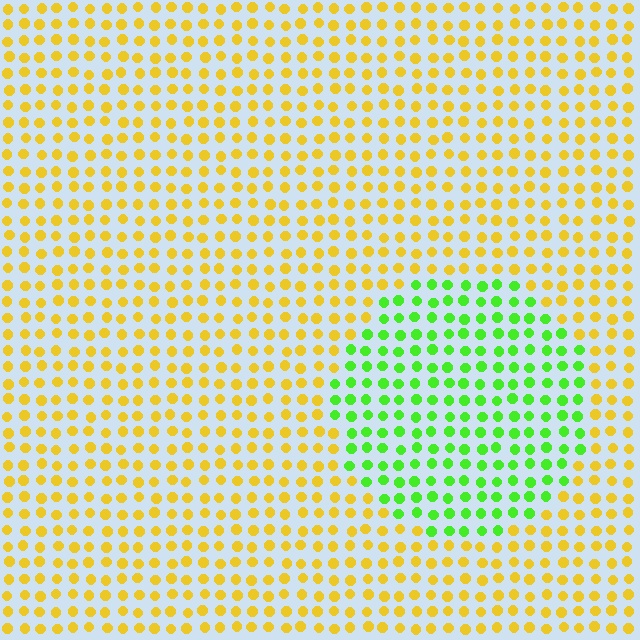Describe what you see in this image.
The image is filled with small yellow elements in a uniform arrangement. A circle-shaped region is visible where the elements are tinted to a slightly different hue, forming a subtle color boundary.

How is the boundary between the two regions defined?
The boundary is defined purely by a slight shift in hue (about 62 degrees). Spacing, size, and orientation are identical on both sides.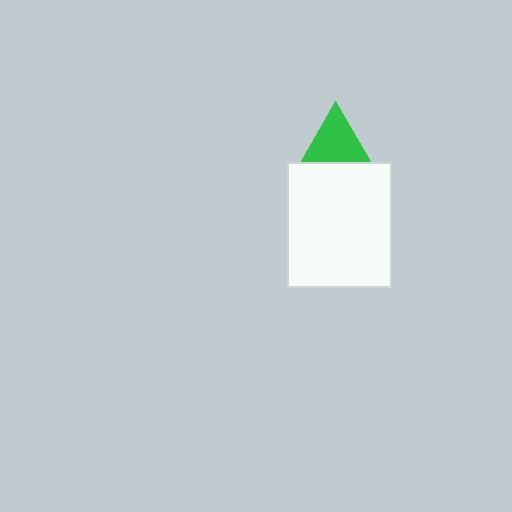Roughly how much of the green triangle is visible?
About half of it is visible (roughly 60%).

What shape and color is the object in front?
The object in front is a white rectangle.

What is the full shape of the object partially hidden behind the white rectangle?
The partially hidden object is a green triangle.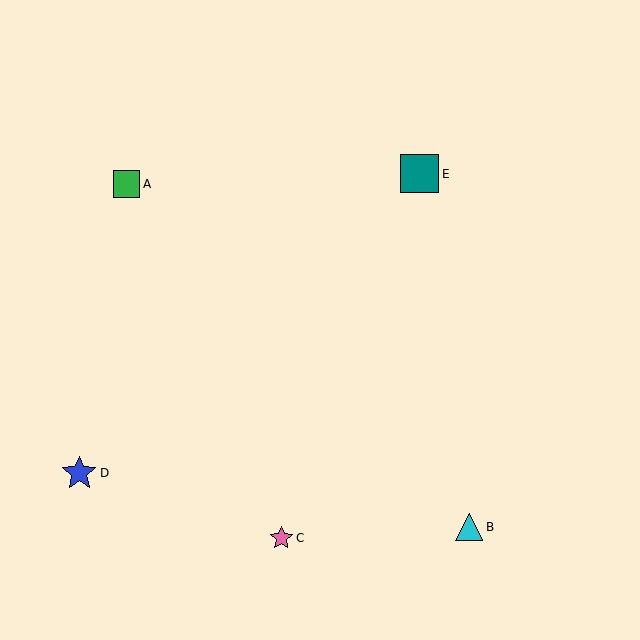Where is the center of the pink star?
The center of the pink star is at (281, 538).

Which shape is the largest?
The teal square (labeled E) is the largest.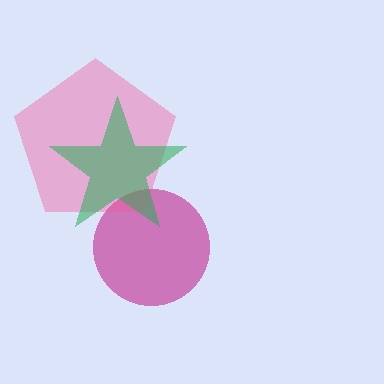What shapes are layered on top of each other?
The layered shapes are: a magenta circle, a pink pentagon, a green star.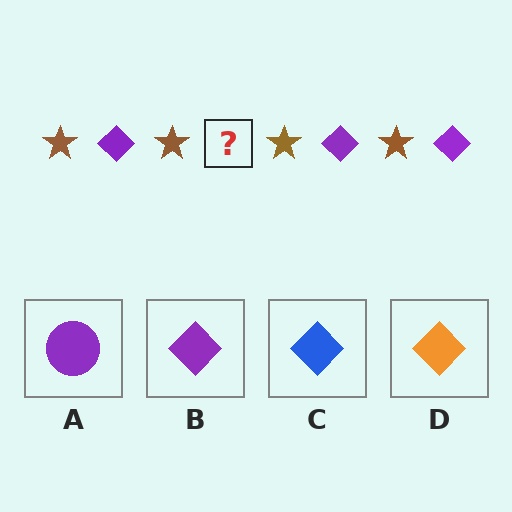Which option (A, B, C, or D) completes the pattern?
B.